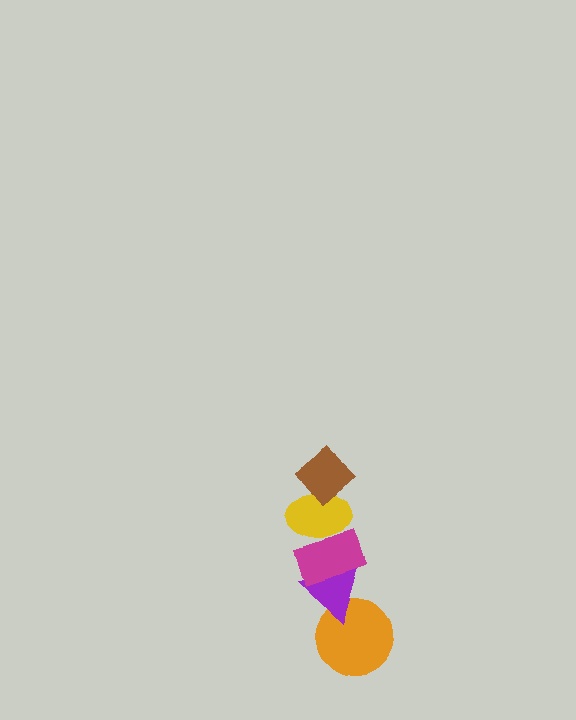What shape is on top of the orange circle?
The purple triangle is on top of the orange circle.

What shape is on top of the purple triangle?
The magenta rectangle is on top of the purple triangle.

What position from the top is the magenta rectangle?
The magenta rectangle is 3rd from the top.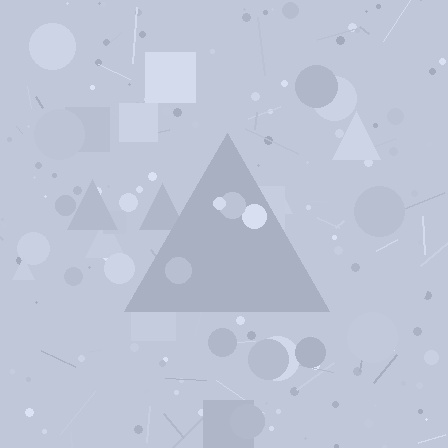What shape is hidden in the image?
A triangle is hidden in the image.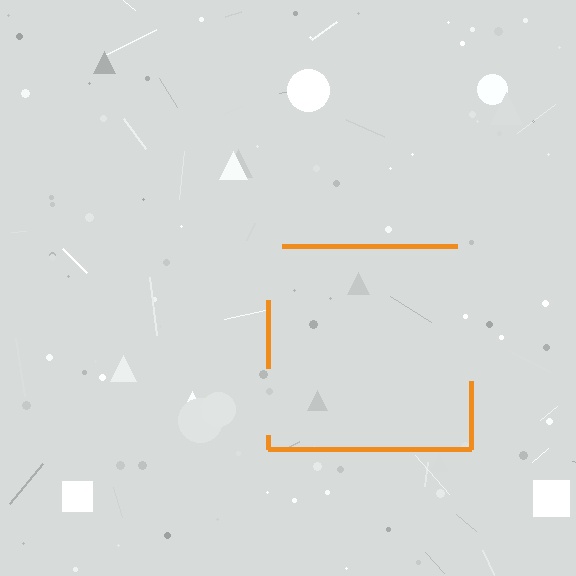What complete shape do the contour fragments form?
The contour fragments form a square.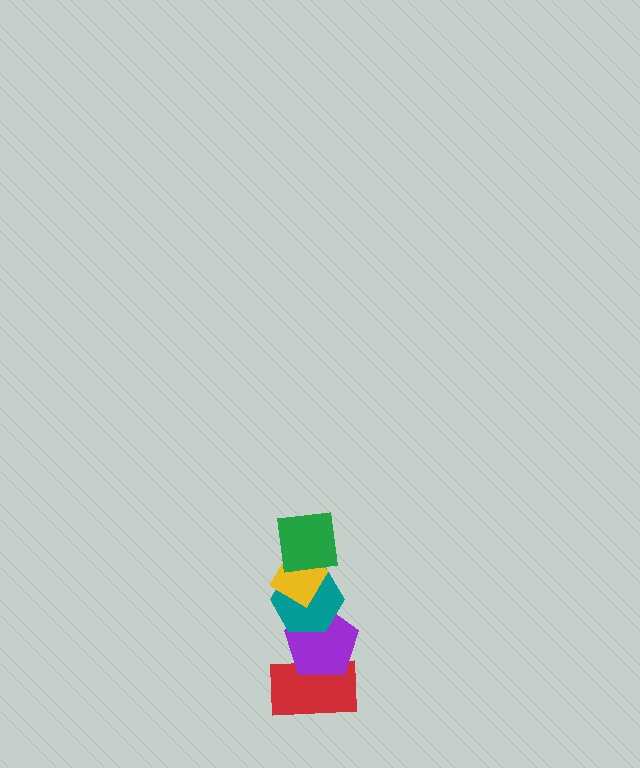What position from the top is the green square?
The green square is 1st from the top.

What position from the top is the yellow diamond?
The yellow diamond is 2nd from the top.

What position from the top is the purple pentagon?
The purple pentagon is 4th from the top.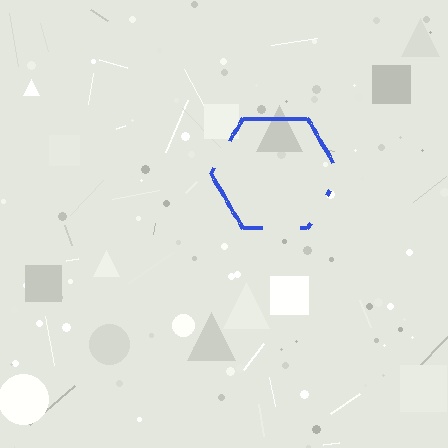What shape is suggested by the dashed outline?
The dashed outline suggests a hexagon.